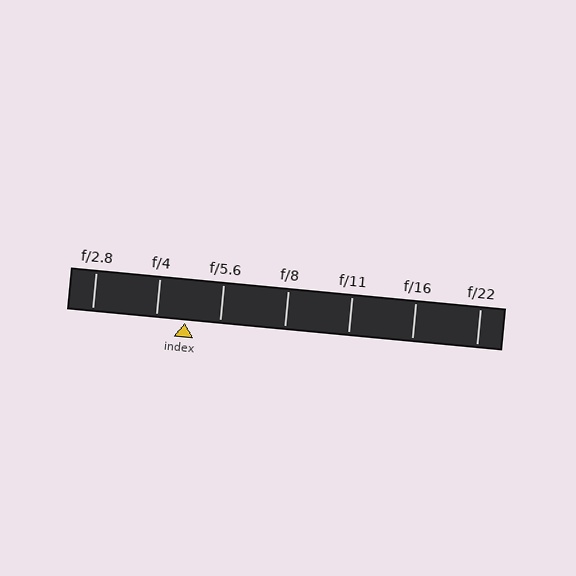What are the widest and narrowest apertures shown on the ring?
The widest aperture shown is f/2.8 and the narrowest is f/22.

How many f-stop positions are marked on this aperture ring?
There are 7 f-stop positions marked.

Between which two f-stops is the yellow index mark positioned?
The index mark is between f/4 and f/5.6.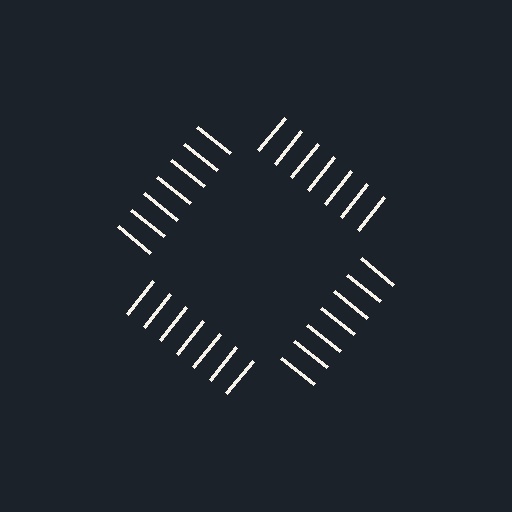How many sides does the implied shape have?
4 sides — the line-ends trace a square.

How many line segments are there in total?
28 — 7 along each of the 4 edges.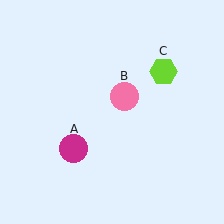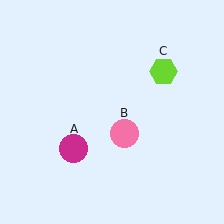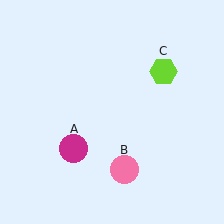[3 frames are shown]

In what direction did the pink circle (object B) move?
The pink circle (object B) moved down.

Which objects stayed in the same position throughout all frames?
Magenta circle (object A) and lime hexagon (object C) remained stationary.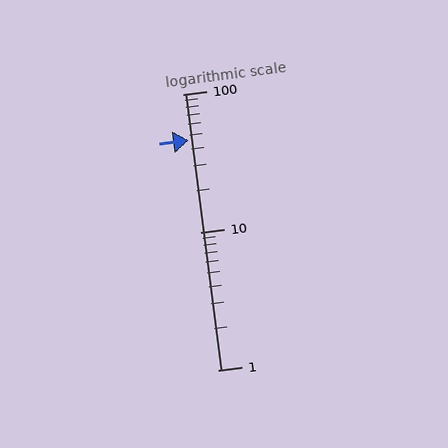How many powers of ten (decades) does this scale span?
The scale spans 2 decades, from 1 to 100.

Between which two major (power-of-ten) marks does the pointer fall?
The pointer is between 10 and 100.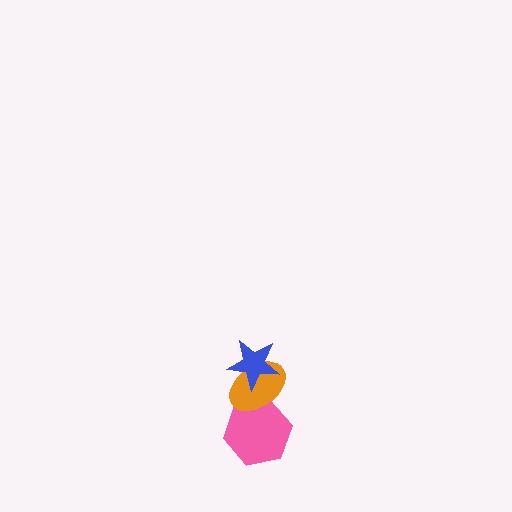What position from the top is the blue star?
The blue star is 1st from the top.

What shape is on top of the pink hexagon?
The orange ellipse is on top of the pink hexagon.